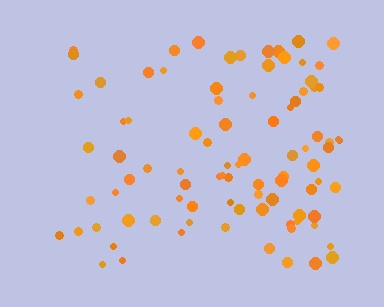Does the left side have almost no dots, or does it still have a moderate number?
Still a moderate number, just noticeably fewer than the right.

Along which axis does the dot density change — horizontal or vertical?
Horizontal.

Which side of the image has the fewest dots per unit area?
The left.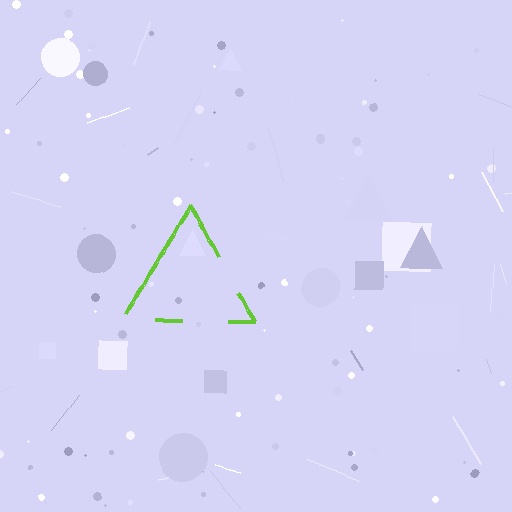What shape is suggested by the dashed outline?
The dashed outline suggests a triangle.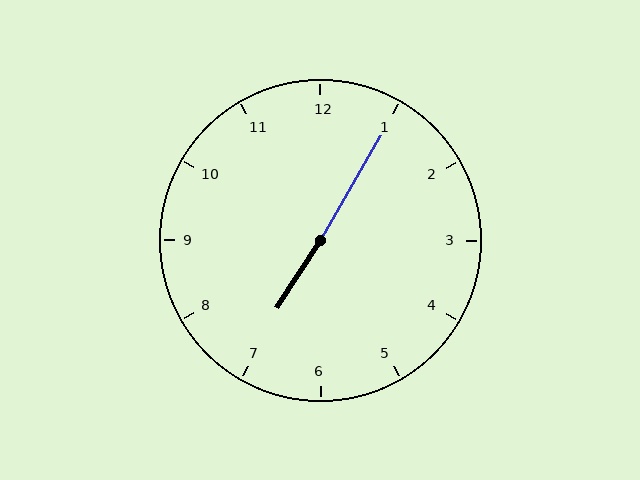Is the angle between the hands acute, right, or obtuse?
It is obtuse.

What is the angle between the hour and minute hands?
Approximately 178 degrees.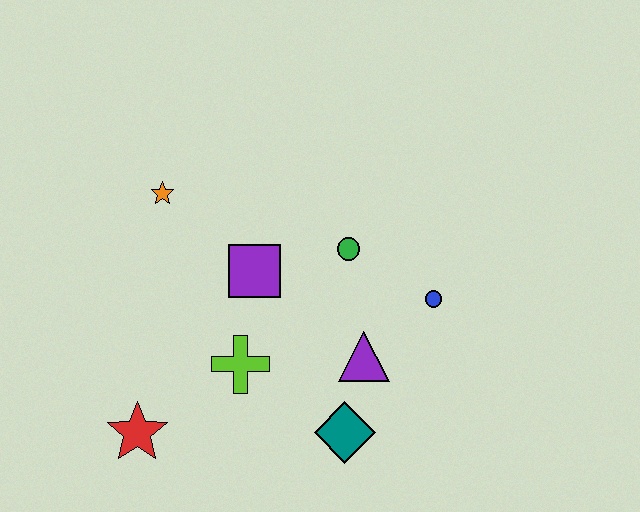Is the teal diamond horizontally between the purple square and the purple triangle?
Yes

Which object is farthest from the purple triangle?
The orange star is farthest from the purple triangle.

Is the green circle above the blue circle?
Yes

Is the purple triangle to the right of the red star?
Yes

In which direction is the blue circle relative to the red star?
The blue circle is to the right of the red star.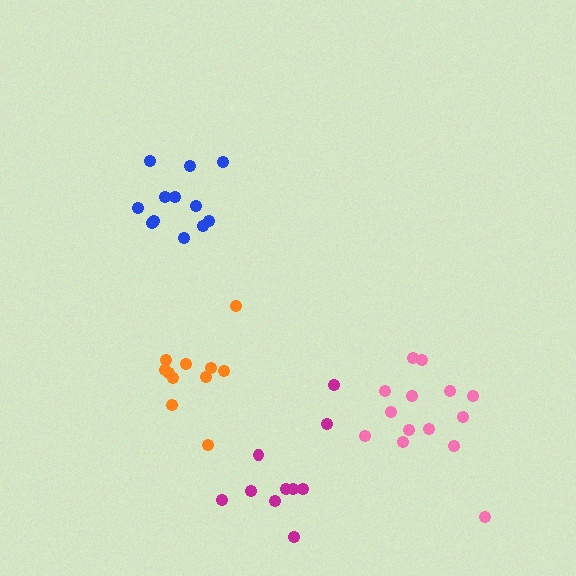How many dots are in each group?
Group 1: 11 dots, Group 2: 10 dots, Group 3: 14 dots, Group 4: 12 dots (47 total).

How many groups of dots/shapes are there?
There are 4 groups.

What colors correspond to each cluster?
The clusters are colored: orange, magenta, pink, blue.